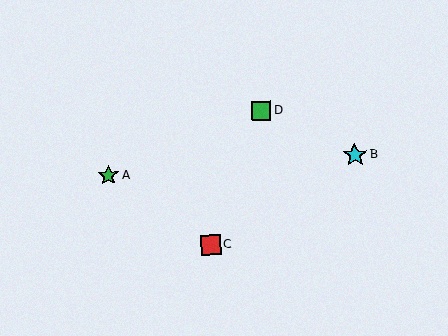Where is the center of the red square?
The center of the red square is at (211, 245).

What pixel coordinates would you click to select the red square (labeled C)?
Click at (211, 245) to select the red square C.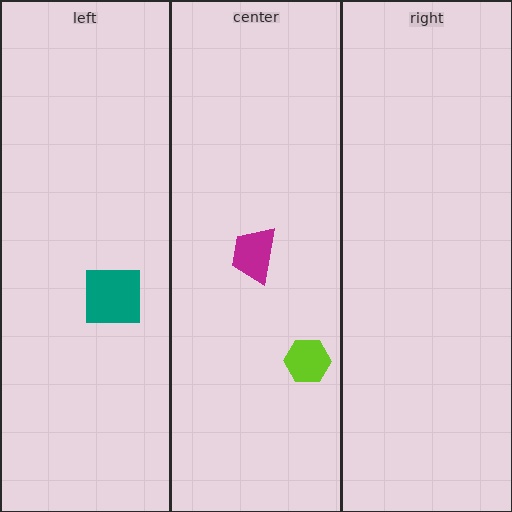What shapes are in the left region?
The teal square.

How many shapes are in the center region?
2.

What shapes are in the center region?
The magenta trapezoid, the lime hexagon.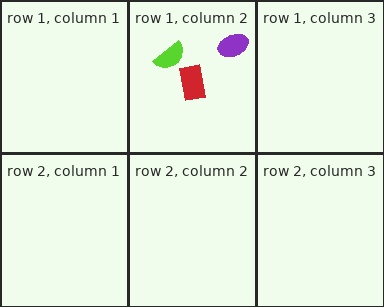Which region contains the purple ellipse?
The row 1, column 2 region.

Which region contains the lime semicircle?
The row 1, column 2 region.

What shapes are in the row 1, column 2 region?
The lime semicircle, the purple ellipse, the red rectangle.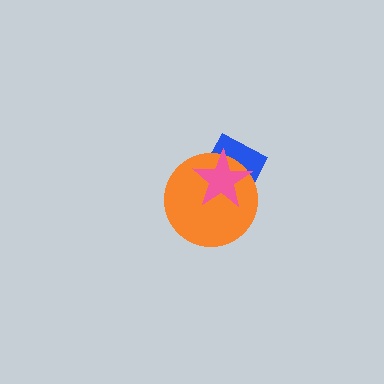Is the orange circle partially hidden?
Yes, it is partially covered by another shape.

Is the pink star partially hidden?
No, no other shape covers it.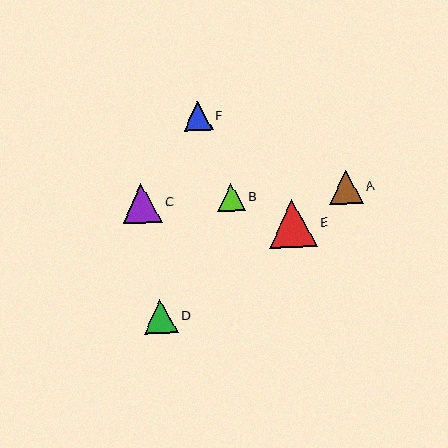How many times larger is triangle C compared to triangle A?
Triangle C is approximately 1.2 times the size of triangle A.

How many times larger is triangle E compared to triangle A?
Triangle E is approximately 1.4 times the size of triangle A.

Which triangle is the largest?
Triangle E is the largest with a size of approximately 49 pixels.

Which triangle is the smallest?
Triangle B is the smallest with a size of approximately 28 pixels.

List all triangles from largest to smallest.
From largest to smallest: E, C, A, D, F, B.